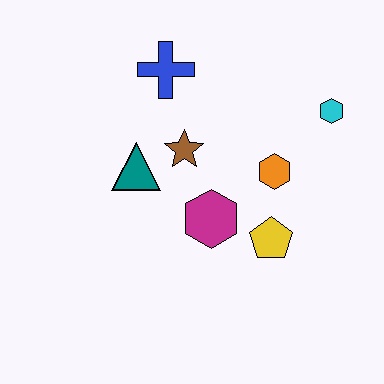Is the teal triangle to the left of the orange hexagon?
Yes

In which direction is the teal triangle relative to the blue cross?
The teal triangle is below the blue cross.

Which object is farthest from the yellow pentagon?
The blue cross is farthest from the yellow pentagon.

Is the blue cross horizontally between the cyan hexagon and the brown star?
No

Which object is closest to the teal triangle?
The brown star is closest to the teal triangle.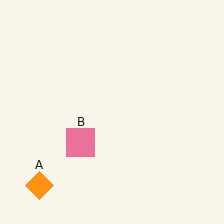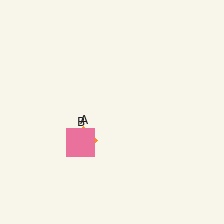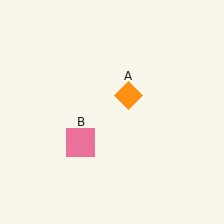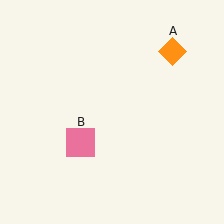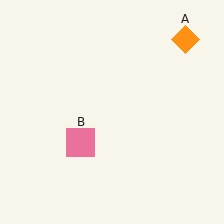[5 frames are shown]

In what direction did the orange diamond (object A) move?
The orange diamond (object A) moved up and to the right.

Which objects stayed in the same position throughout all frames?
Pink square (object B) remained stationary.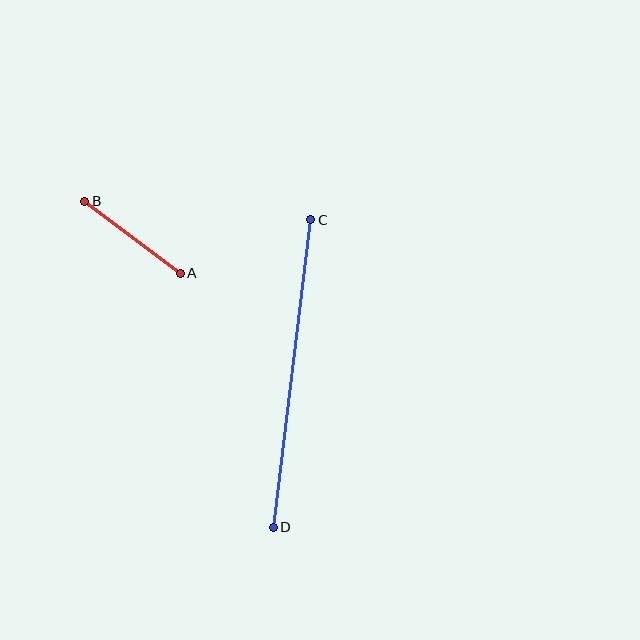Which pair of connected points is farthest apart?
Points C and D are farthest apart.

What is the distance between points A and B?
The distance is approximately 120 pixels.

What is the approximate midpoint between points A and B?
The midpoint is at approximately (133, 237) pixels.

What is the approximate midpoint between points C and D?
The midpoint is at approximately (292, 374) pixels.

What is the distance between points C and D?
The distance is approximately 309 pixels.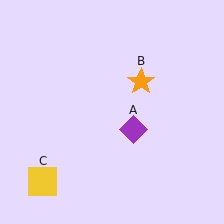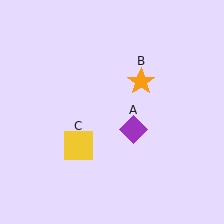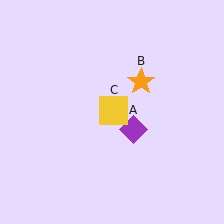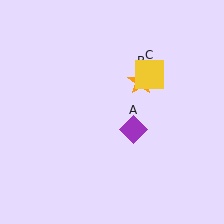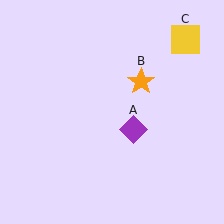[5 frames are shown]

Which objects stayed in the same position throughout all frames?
Purple diamond (object A) and orange star (object B) remained stationary.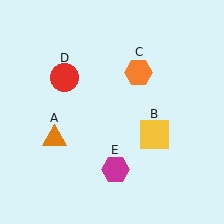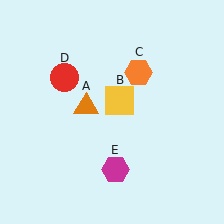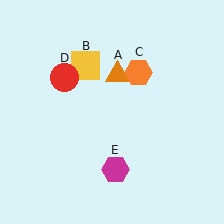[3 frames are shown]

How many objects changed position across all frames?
2 objects changed position: orange triangle (object A), yellow square (object B).